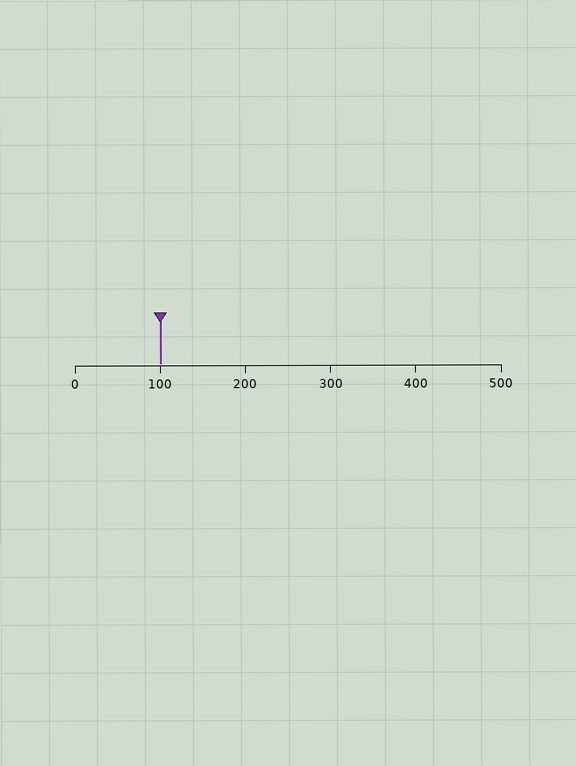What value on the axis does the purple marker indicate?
The marker indicates approximately 100.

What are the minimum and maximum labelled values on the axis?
The axis runs from 0 to 500.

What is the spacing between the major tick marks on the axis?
The major ticks are spaced 100 apart.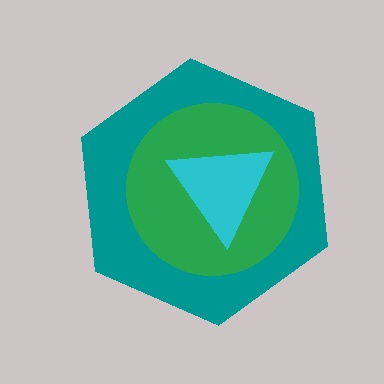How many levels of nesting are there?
3.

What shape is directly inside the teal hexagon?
The green circle.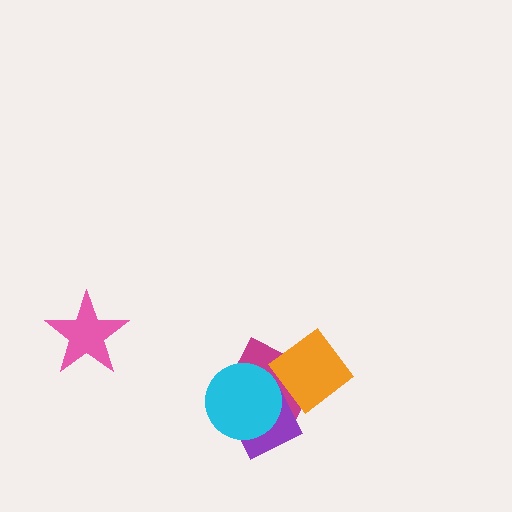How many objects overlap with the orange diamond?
1 object overlaps with the orange diamond.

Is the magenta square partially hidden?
Yes, it is partially covered by another shape.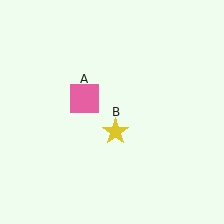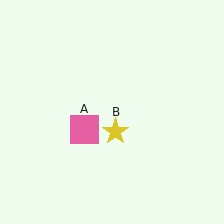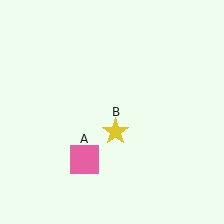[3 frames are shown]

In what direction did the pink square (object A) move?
The pink square (object A) moved down.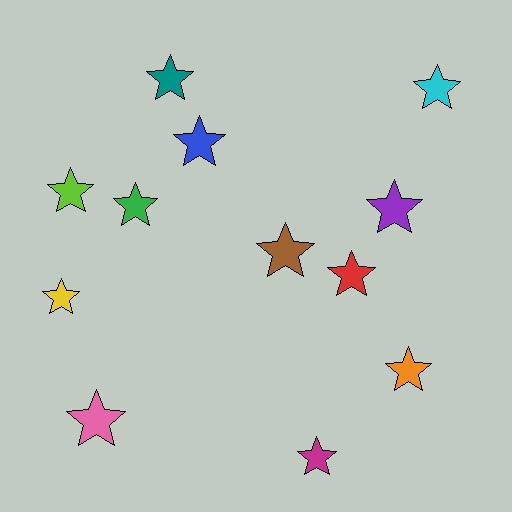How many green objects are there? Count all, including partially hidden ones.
There is 1 green object.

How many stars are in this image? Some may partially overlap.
There are 12 stars.